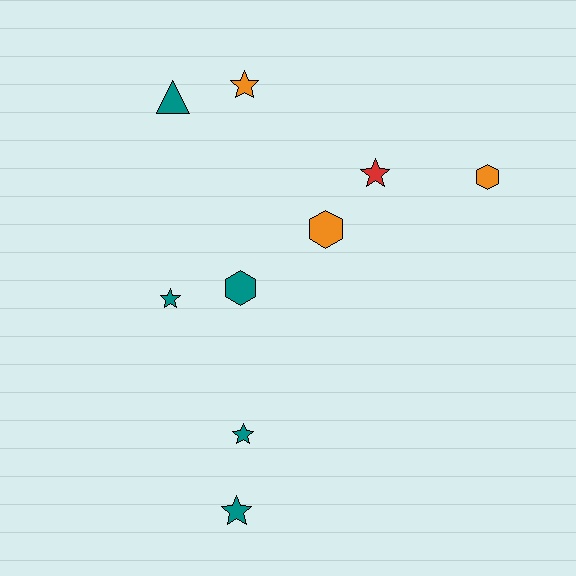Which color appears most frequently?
Teal, with 5 objects.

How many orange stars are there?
There is 1 orange star.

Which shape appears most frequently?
Star, with 5 objects.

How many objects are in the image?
There are 9 objects.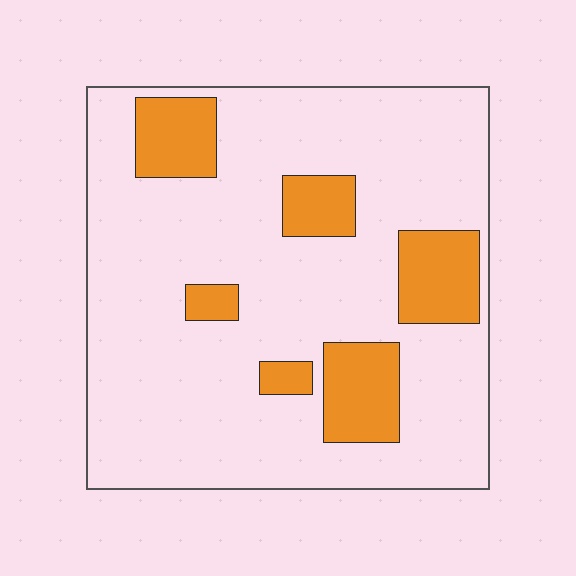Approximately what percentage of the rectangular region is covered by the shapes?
Approximately 20%.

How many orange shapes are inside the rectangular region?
6.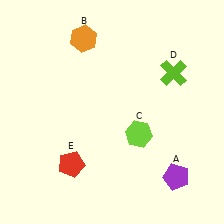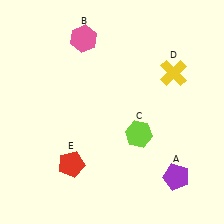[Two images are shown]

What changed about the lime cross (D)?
In Image 1, D is lime. In Image 2, it changed to yellow.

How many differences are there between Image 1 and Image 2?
There are 2 differences between the two images.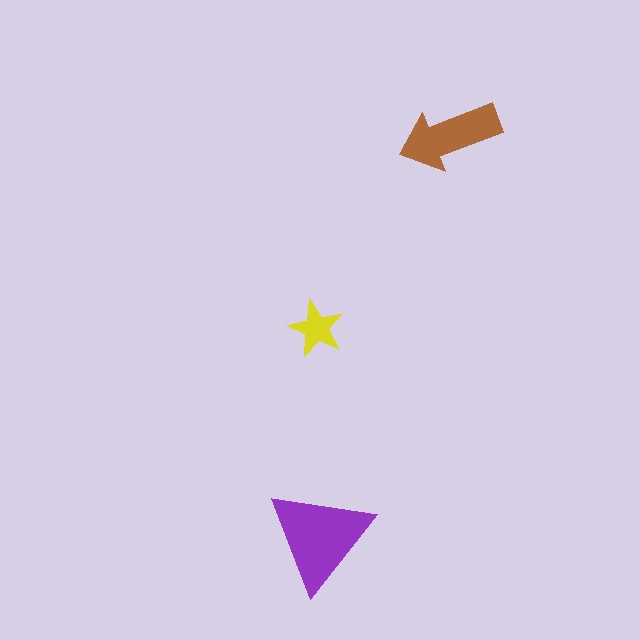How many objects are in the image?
There are 3 objects in the image.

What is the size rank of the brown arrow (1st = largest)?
2nd.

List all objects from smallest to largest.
The yellow star, the brown arrow, the purple triangle.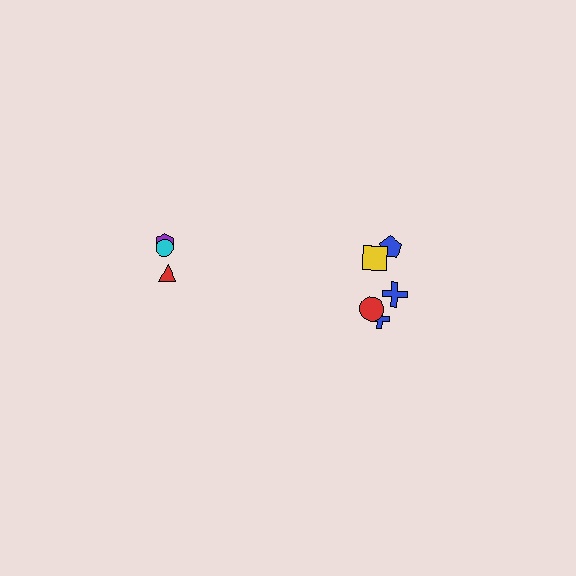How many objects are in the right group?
There are 5 objects.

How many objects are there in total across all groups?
There are 8 objects.